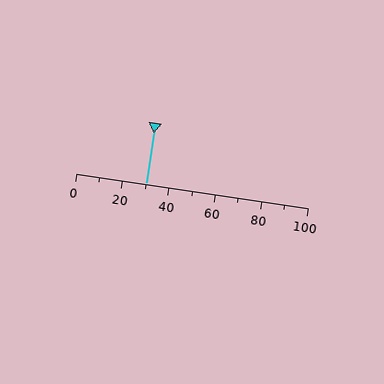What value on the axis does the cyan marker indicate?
The marker indicates approximately 30.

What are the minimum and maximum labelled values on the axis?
The axis runs from 0 to 100.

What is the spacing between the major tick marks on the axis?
The major ticks are spaced 20 apart.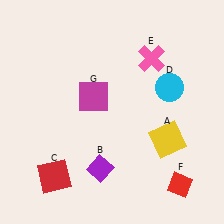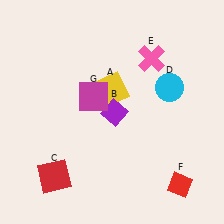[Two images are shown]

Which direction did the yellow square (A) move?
The yellow square (A) moved left.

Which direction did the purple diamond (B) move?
The purple diamond (B) moved up.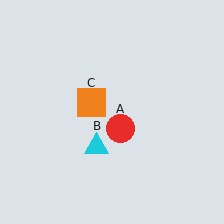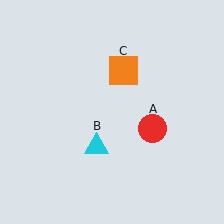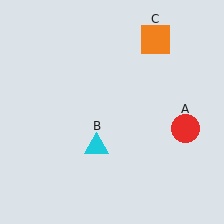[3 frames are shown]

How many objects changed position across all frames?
2 objects changed position: red circle (object A), orange square (object C).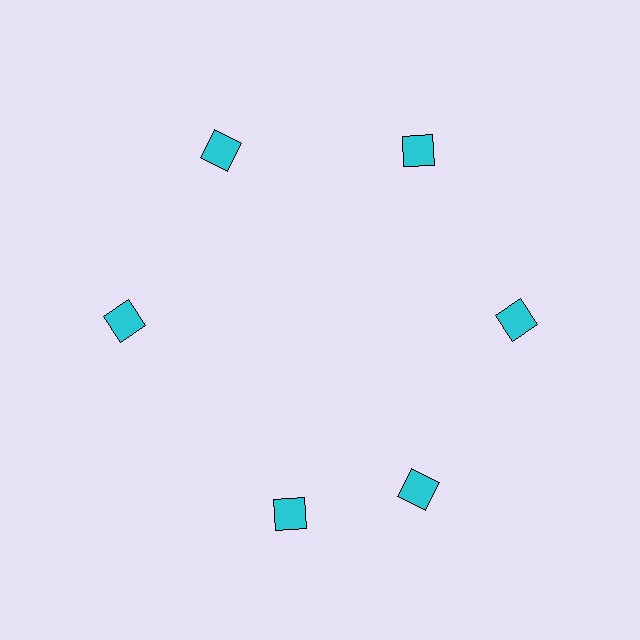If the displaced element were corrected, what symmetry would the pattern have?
It would have 6-fold rotational symmetry — the pattern would map onto itself every 60 degrees.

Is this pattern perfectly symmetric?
No. The 6 cyan squares are arranged in a ring, but one element near the 7 o'clock position is rotated out of alignment along the ring, breaking the 6-fold rotational symmetry.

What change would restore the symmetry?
The symmetry would be restored by rotating it back into even spacing with its neighbors so that all 6 squares sit at equal angles and equal distance from the center.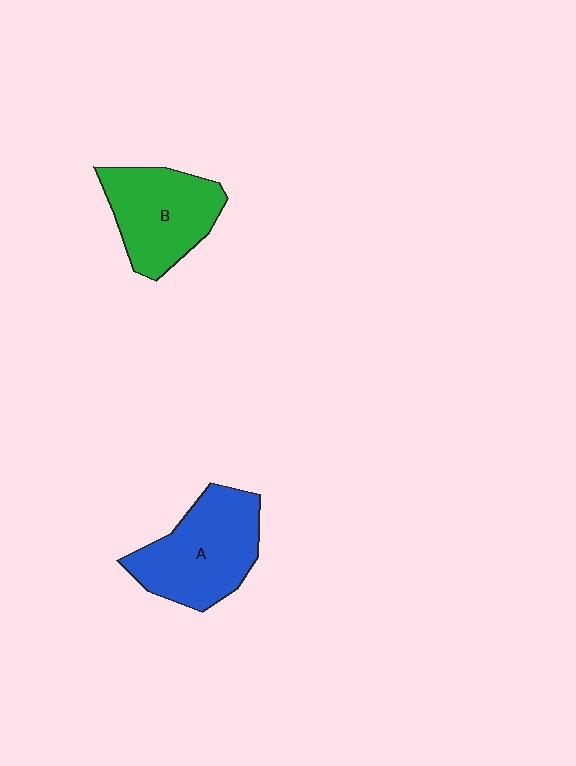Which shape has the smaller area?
Shape B (green).